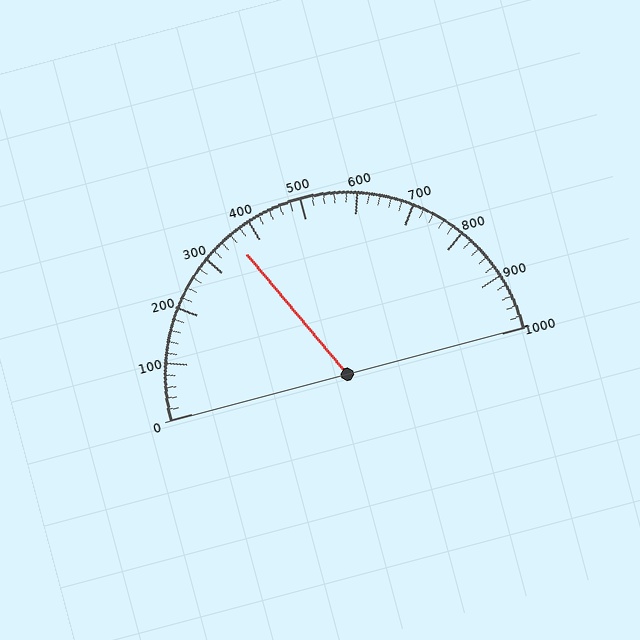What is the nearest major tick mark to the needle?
The nearest major tick mark is 400.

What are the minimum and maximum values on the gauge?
The gauge ranges from 0 to 1000.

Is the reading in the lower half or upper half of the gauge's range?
The reading is in the lower half of the range (0 to 1000).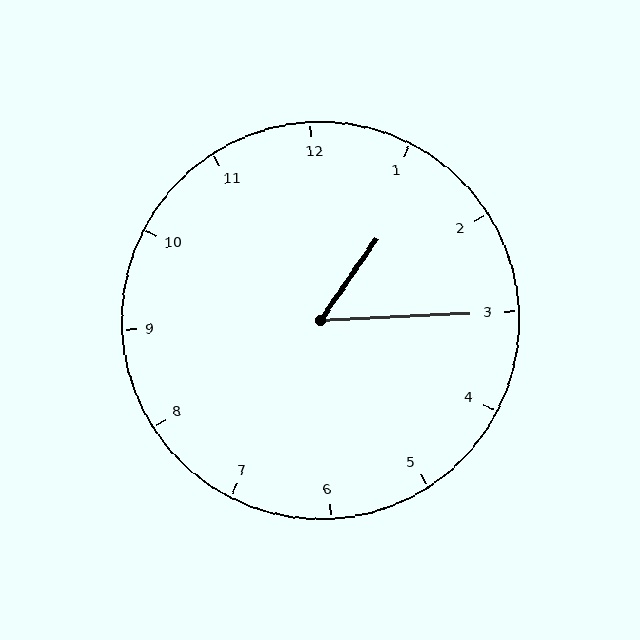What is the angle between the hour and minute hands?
Approximately 52 degrees.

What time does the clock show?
1:15.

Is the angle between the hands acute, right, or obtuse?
It is acute.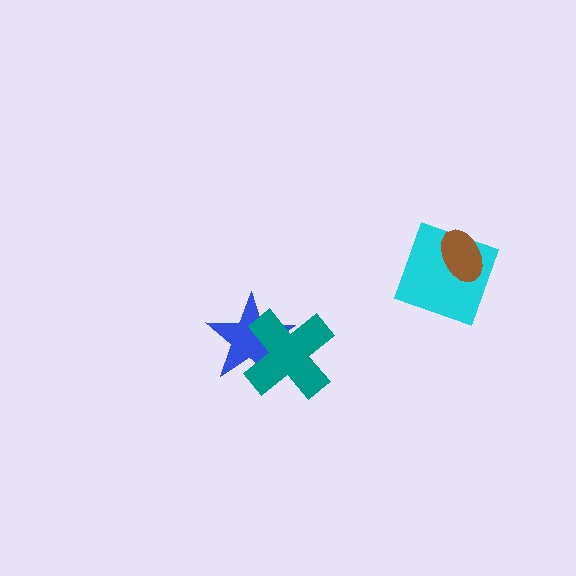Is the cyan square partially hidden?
Yes, it is partially covered by another shape.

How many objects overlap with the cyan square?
1 object overlaps with the cyan square.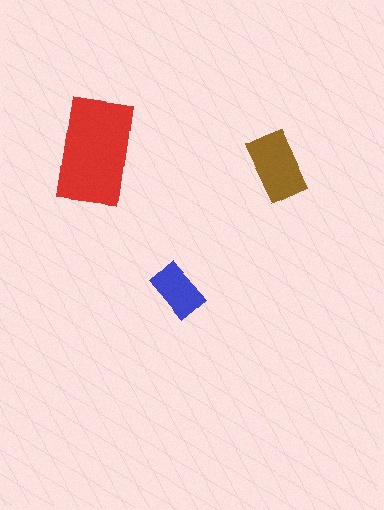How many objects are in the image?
There are 3 objects in the image.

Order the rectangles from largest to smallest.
the red one, the brown one, the blue one.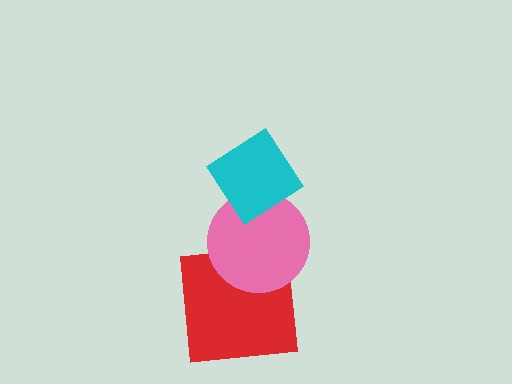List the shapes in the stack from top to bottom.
From top to bottom: the cyan diamond, the pink circle, the red square.